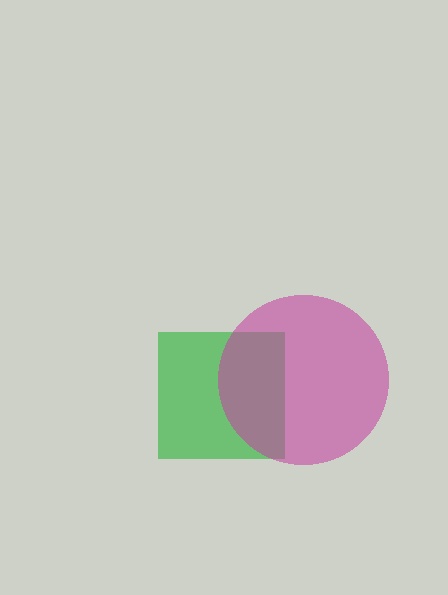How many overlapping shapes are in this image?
There are 2 overlapping shapes in the image.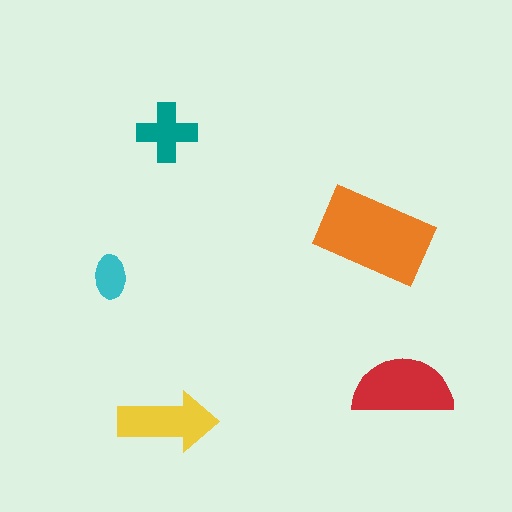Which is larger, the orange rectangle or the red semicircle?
The orange rectangle.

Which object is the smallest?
The cyan ellipse.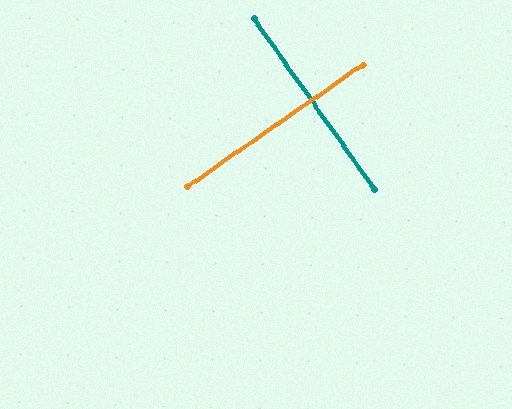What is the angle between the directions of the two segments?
Approximately 90 degrees.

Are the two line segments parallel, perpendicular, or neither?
Perpendicular — they meet at approximately 90°.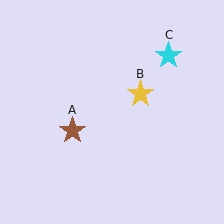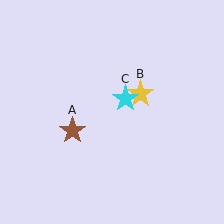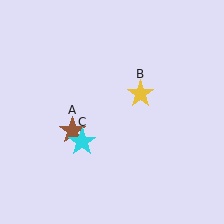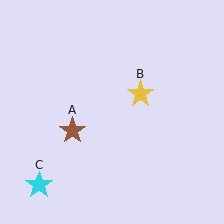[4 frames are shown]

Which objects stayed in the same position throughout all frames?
Brown star (object A) and yellow star (object B) remained stationary.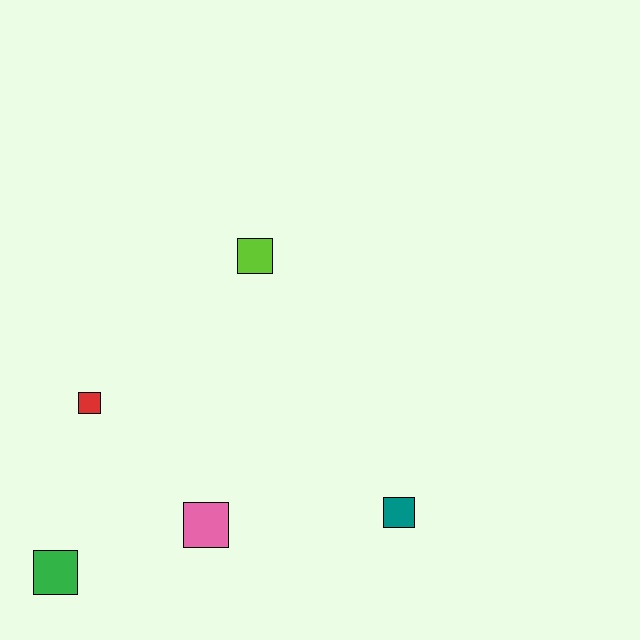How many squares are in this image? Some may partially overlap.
There are 5 squares.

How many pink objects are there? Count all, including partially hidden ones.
There is 1 pink object.